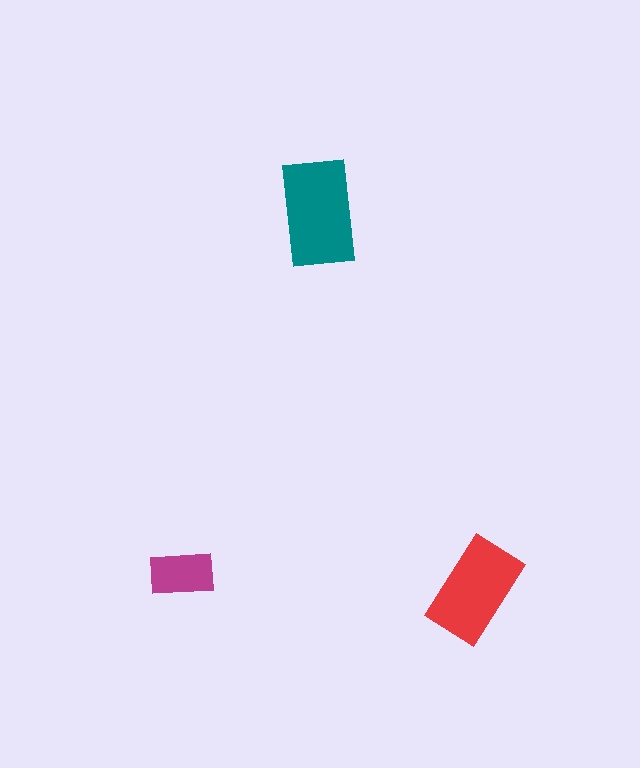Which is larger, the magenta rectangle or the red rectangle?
The red one.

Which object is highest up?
The teal rectangle is topmost.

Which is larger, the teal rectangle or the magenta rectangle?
The teal one.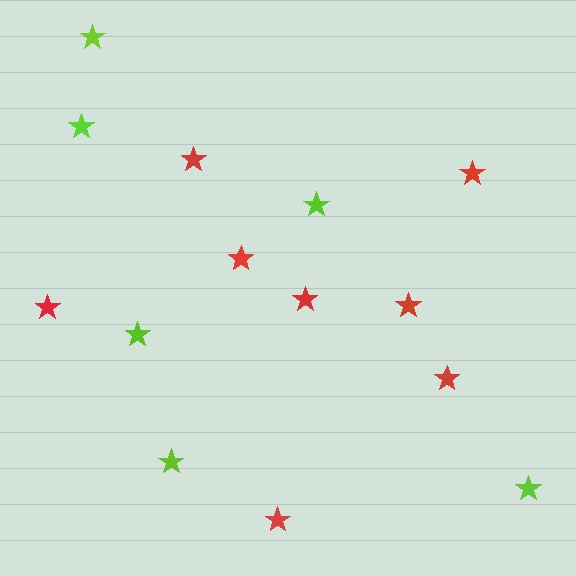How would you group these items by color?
There are 2 groups: one group of red stars (8) and one group of lime stars (6).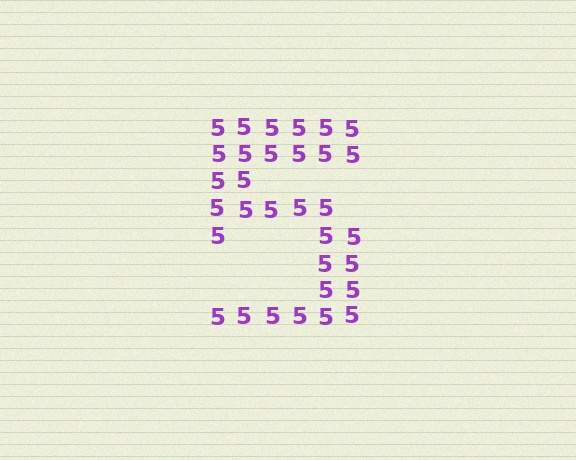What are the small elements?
The small elements are digit 5's.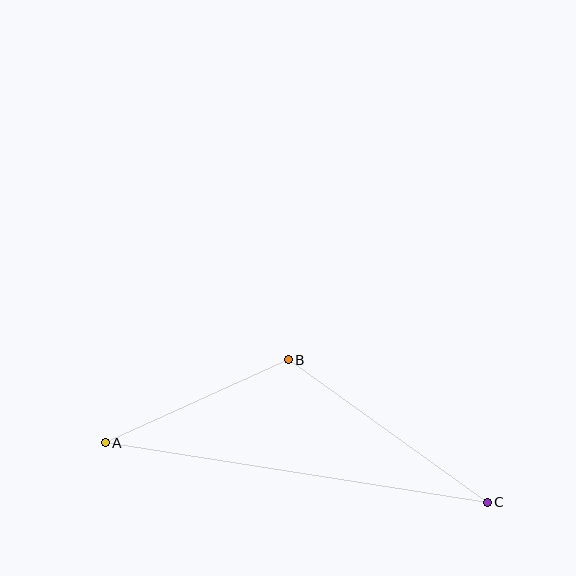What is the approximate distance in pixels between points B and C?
The distance between B and C is approximately 245 pixels.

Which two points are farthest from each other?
Points A and C are farthest from each other.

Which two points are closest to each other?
Points A and B are closest to each other.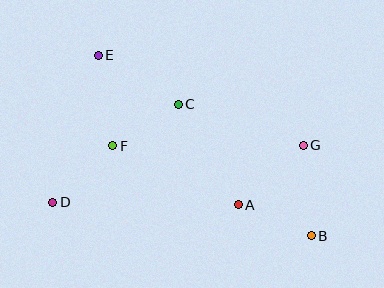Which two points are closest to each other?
Points C and F are closest to each other.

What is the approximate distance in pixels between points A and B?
The distance between A and B is approximately 79 pixels.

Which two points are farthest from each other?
Points B and E are farthest from each other.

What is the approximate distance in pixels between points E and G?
The distance between E and G is approximately 224 pixels.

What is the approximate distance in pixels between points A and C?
The distance between A and C is approximately 117 pixels.